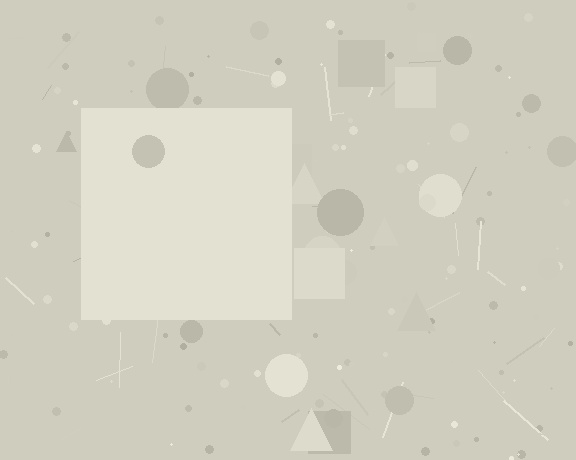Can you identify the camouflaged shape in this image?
The camouflaged shape is a square.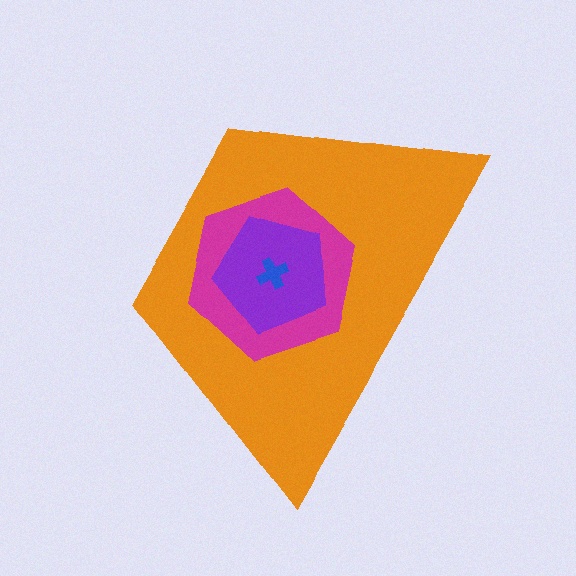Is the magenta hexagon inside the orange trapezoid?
Yes.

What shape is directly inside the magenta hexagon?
The purple pentagon.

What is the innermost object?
The blue cross.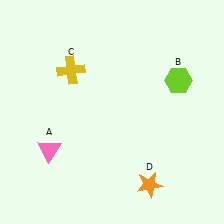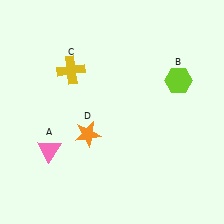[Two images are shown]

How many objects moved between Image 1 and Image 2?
1 object moved between the two images.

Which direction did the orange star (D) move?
The orange star (D) moved left.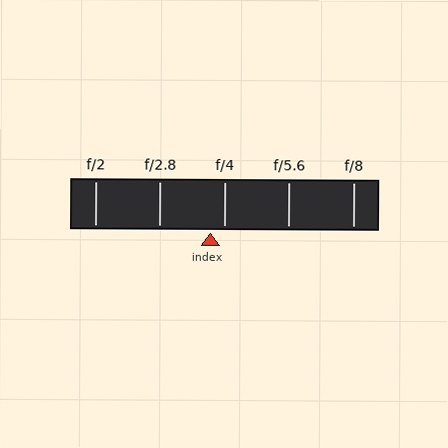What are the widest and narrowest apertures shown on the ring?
The widest aperture shown is f/2 and the narrowest is f/8.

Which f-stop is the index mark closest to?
The index mark is closest to f/4.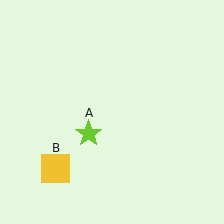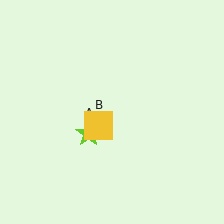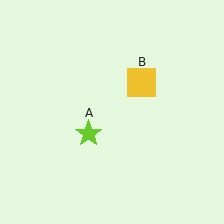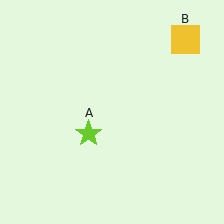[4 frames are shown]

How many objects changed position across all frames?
1 object changed position: yellow square (object B).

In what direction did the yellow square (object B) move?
The yellow square (object B) moved up and to the right.